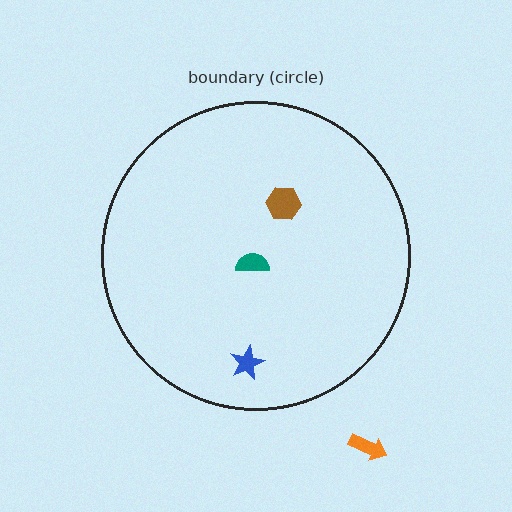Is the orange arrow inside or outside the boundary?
Outside.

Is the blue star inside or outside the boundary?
Inside.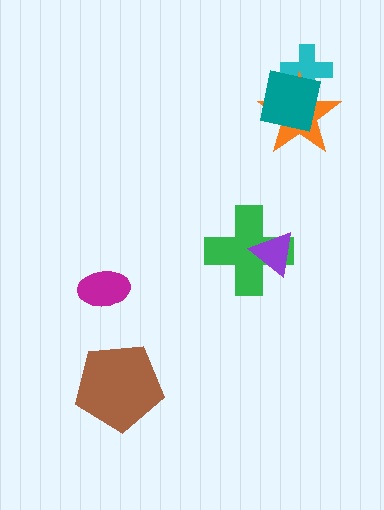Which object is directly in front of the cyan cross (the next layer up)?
The orange star is directly in front of the cyan cross.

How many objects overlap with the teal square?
2 objects overlap with the teal square.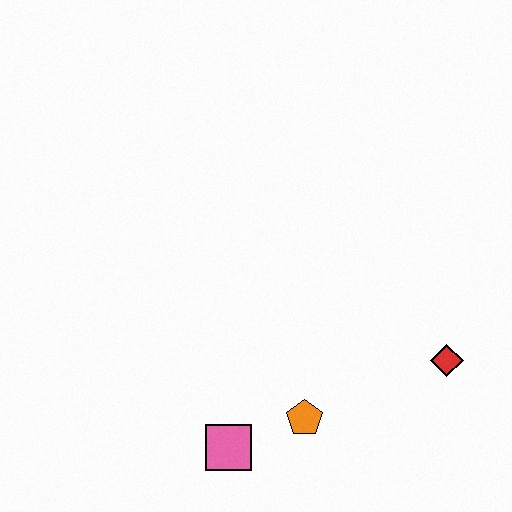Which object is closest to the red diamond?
The orange pentagon is closest to the red diamond.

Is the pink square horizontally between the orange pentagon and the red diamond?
No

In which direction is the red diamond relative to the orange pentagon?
The red diamond is to the right of the orange pentagon.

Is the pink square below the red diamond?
Yes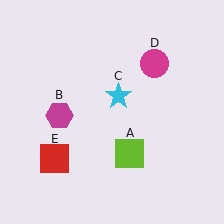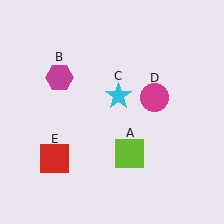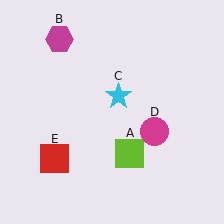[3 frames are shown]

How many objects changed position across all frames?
2 objects changed position: magenta hexagon (object B), magenta circle (object D).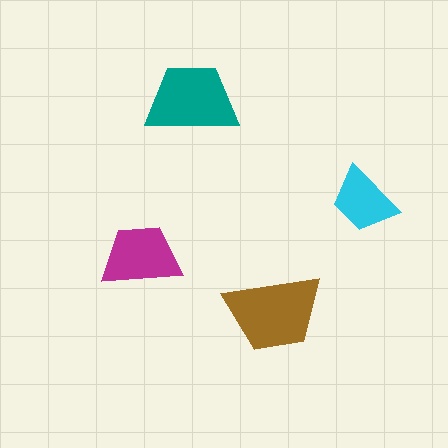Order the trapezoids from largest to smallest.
the brown one, the teal one, the magenta one, the cyan one.